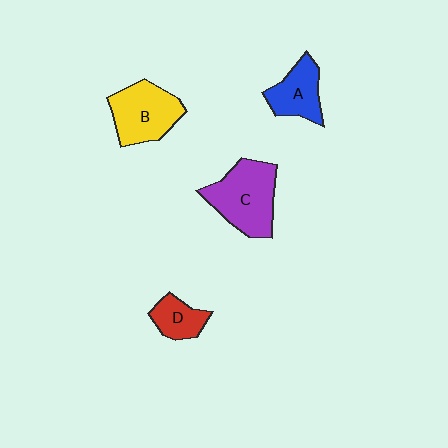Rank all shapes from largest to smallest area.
From largest to smallest: C (purple), B (yellow), A (blue), D (red).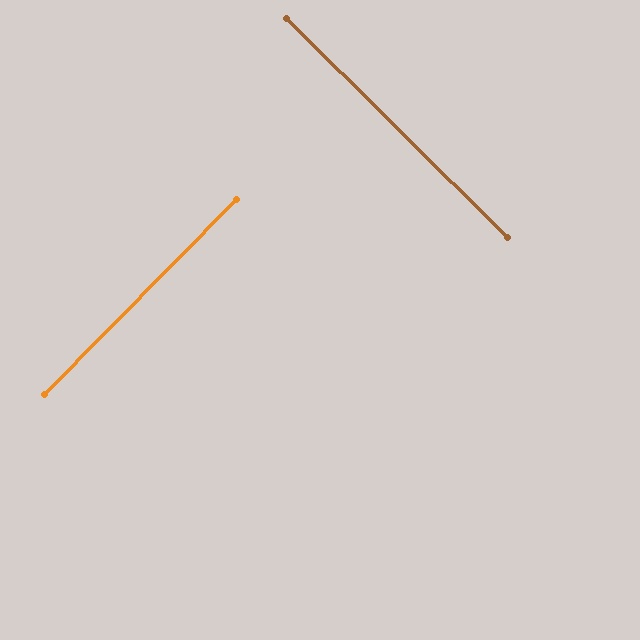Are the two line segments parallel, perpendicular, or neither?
Perpendicular — they meet at approximately 90°.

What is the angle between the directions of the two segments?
Approximately 90 degrees.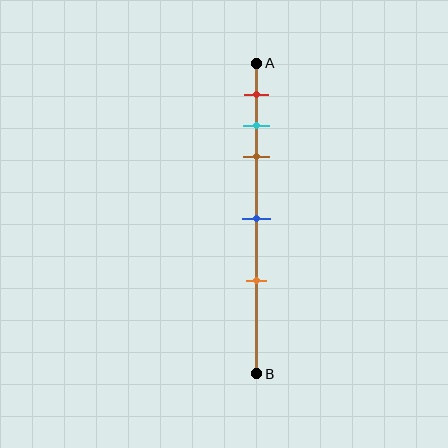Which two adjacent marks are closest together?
The cyan and brown marks are the closest adjacent pair.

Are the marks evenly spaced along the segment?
No, the marks are not evenly spaced.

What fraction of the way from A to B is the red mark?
The red mark is approximately 10% (0.1) of the way from A to B.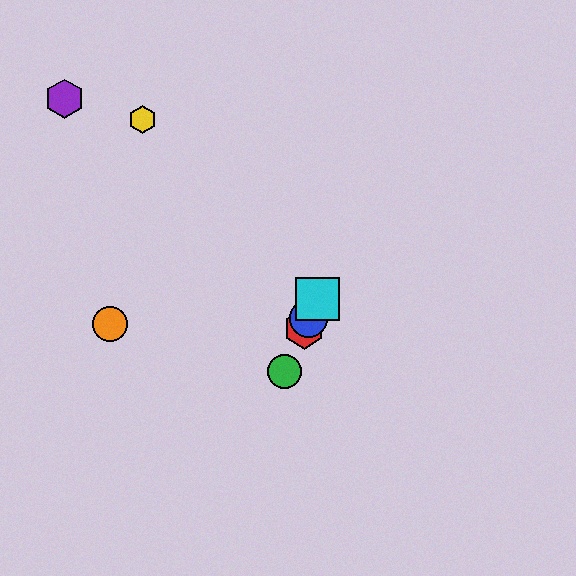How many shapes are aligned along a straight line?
4 shapes (the red hexagon, the blue circle, the green circle, the cyan square) are aligned along a straight line.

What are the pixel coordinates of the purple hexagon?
The purple hexagon is at (64, 99).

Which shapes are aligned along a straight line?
The red hexagon, the blue circle, the green circle, the cyan square are aligned along a straight line.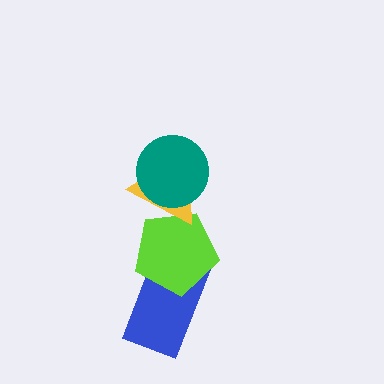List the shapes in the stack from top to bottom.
From top to bottom: the teal circle, the yellow triangle, the lime pentagon, the blue rectangle.